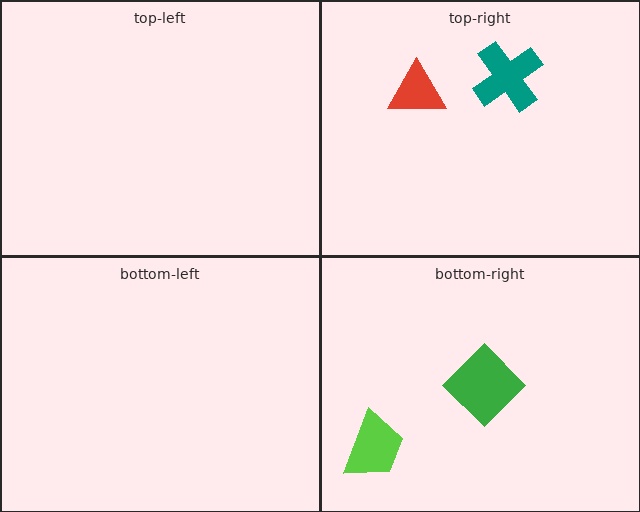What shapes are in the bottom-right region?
The green diamond, the lime trapezoid.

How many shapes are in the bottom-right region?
2.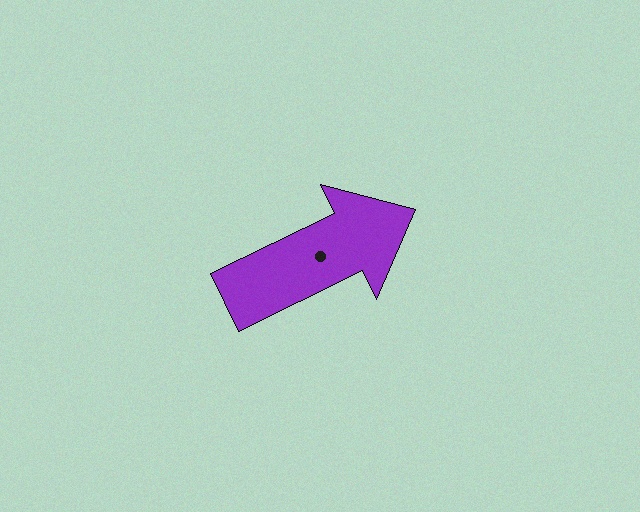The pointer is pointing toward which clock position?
Roughly 2 o'clock.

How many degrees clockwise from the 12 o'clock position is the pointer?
Approximately 64 degrees.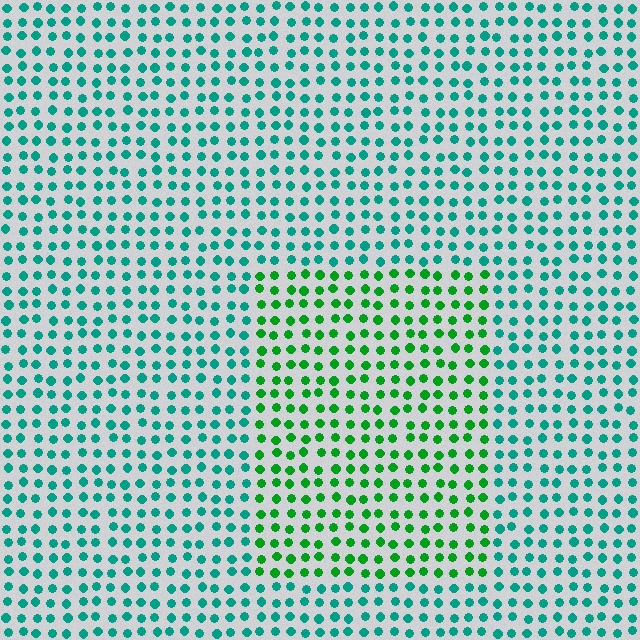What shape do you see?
I see a rectangle.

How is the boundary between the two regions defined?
The boundary is defined purely by a slight shift in hue (about 41 degrees). Spacing, size, and orientation are identical on both sides.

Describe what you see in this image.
The image is filled with small teal elements in a uniform arrangement. A rectangle-shaped region is visible where the elements are tinted to a slightly different hue, forming a subtle color boundary.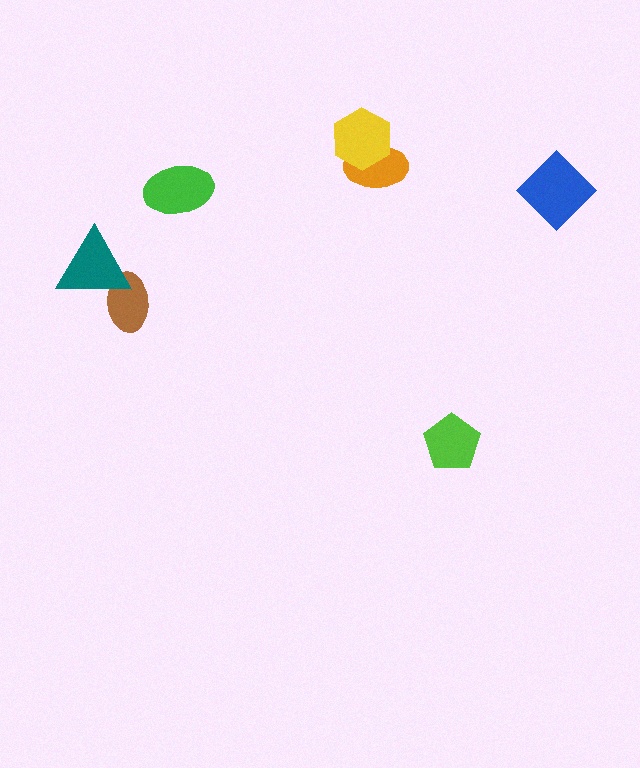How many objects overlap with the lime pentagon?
0 objects overlap with the lime pentagon.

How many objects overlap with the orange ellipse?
1 object overlaps with the orange ellipse.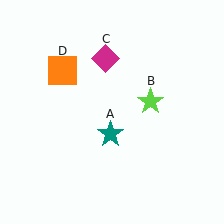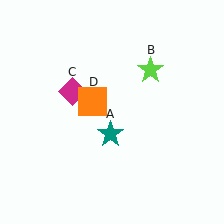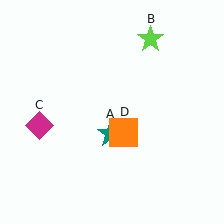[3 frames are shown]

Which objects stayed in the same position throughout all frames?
Teal star (object A) remained stationary.